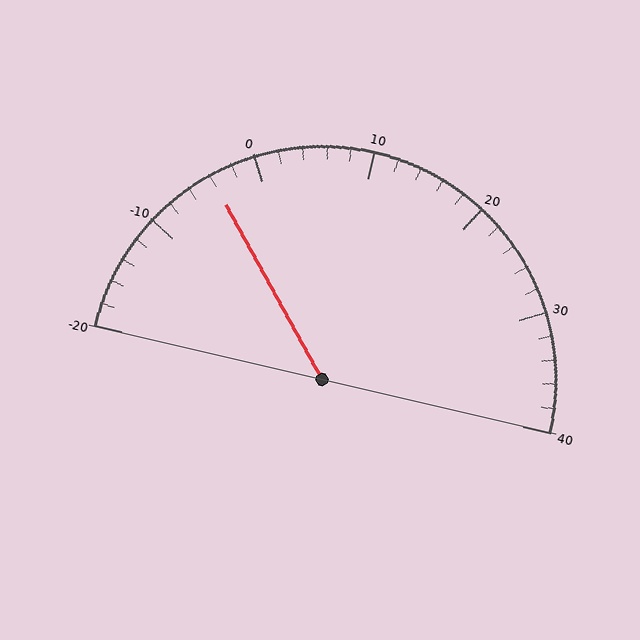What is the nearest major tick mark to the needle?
The nearest major tick mark is 0.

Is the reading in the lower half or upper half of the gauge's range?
The reading is in the lower half of the range (-20 to 40).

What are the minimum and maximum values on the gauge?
The gauge ranges from -20 to 40.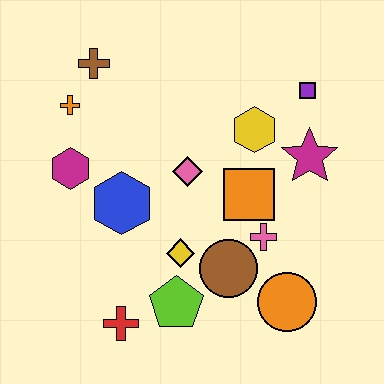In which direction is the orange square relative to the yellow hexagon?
The orange square is below the yellow hexagon.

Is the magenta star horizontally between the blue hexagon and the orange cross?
No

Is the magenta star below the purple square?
Yes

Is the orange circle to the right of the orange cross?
Yes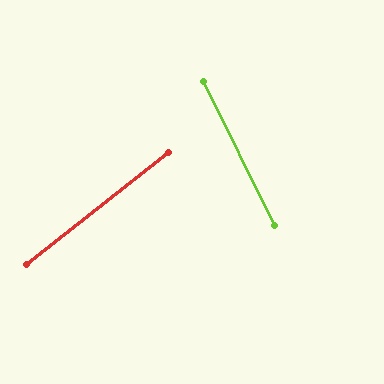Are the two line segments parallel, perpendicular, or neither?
Neither parallel nor perpendicular — they differ by about 78°.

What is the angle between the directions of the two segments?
Approximately 78 degrees.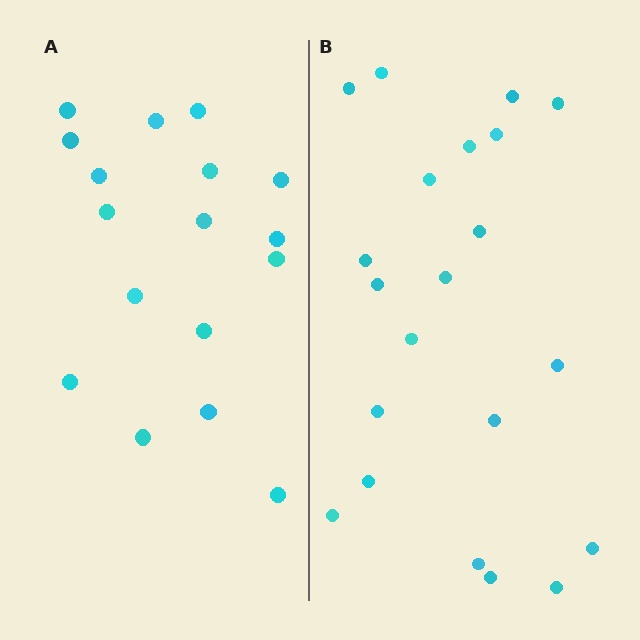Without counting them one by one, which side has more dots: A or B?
Region B (the right region) has more dots.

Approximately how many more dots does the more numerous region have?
Region B has about 4 more dots than region A.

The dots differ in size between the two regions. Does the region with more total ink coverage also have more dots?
No. Region A has more total ink coverage because its dots are larger, but region B actually contains more individual dots. Total area can be misleading — the number of items is what matters here.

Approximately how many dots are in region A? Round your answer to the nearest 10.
About 20 dots. (The exact count is 17, which rounds to 20.)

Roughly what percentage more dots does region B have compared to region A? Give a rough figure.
About 25% more.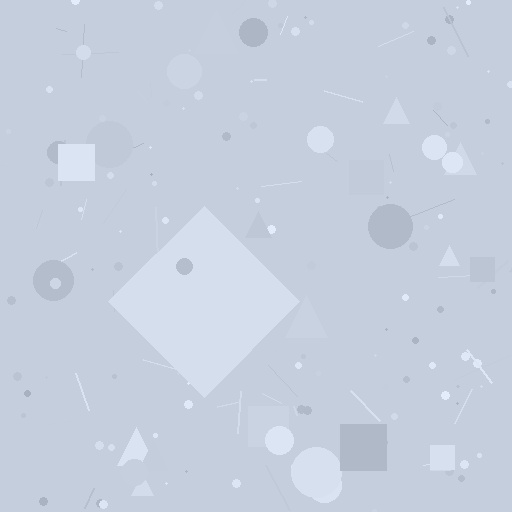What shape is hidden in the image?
A diamond is hidden in the image.